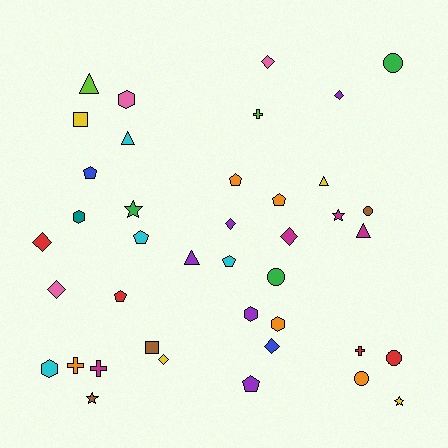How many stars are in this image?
There are 4 stars.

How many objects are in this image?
There are 40 objects.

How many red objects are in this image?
There are 4 red objects.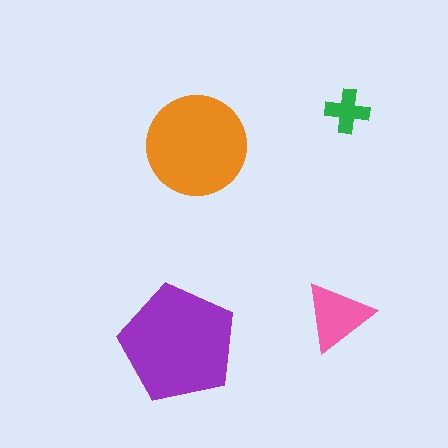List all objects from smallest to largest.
The green cross, the pink triangle, the orange circle, the purple pentagon.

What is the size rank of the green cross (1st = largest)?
4th.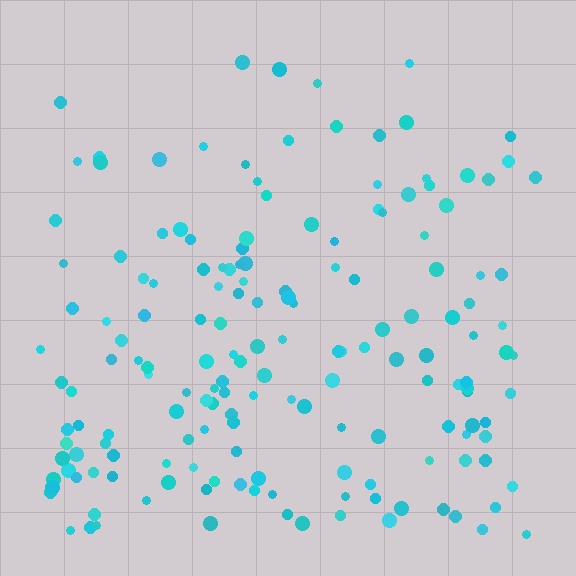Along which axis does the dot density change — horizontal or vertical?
Vertical.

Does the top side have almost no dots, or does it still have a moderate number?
Still a moderate number, just noticeably fewer than the bottom.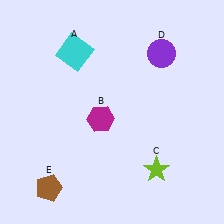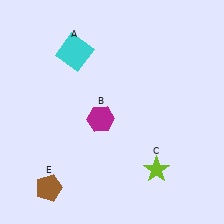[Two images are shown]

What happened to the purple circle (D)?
The purple circle (D) was removed in Image 2. It was in the top-right area of Image 1.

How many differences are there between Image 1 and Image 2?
There is 1 difference between the two images.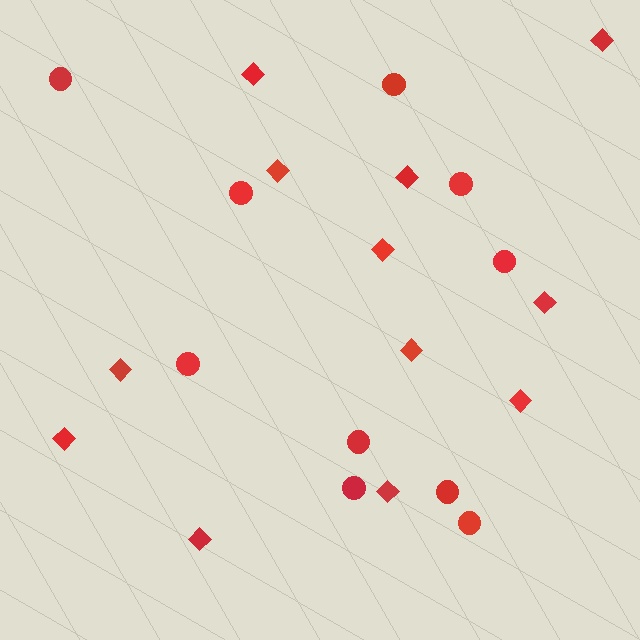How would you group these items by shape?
There are 2 groups: one group of diamonds (12) and one group of circles (10).